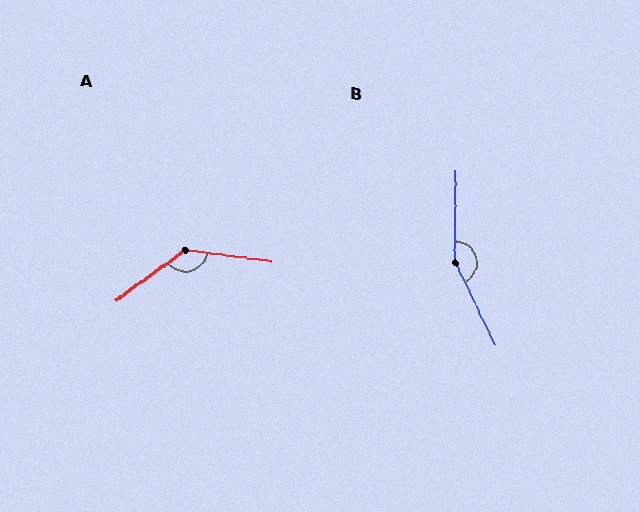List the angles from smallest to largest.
A (136°), B (154°).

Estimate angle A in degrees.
Approximately 136 degrees.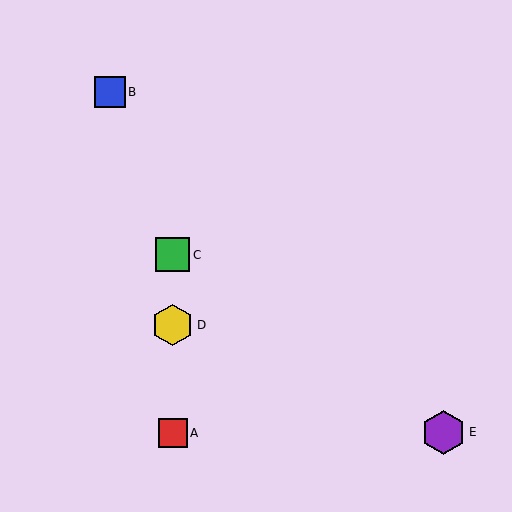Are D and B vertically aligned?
No, D is at x≈173 and B is at x≈110.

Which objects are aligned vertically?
Objects A, C, D are aligned vertically.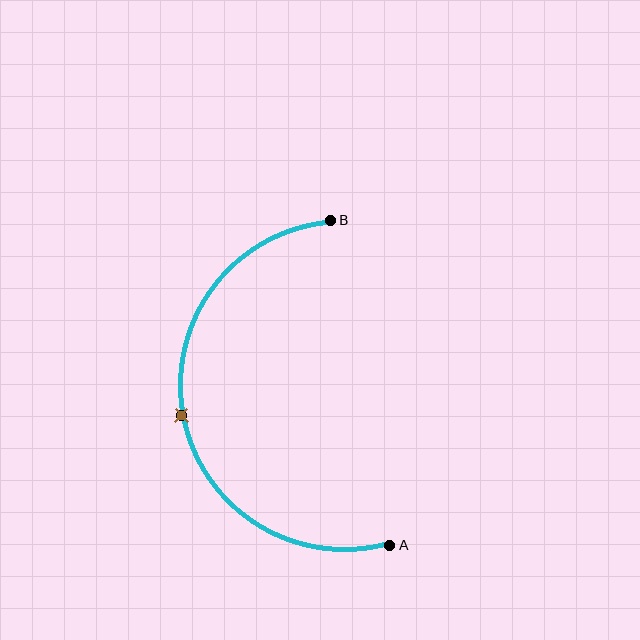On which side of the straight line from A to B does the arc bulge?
The arc bulges to the left of the straight line connecting A and B.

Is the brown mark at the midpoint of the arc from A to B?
Yes. The brown mark lies on the arc at equal arc-length from both A and B — it is the arc midpoint.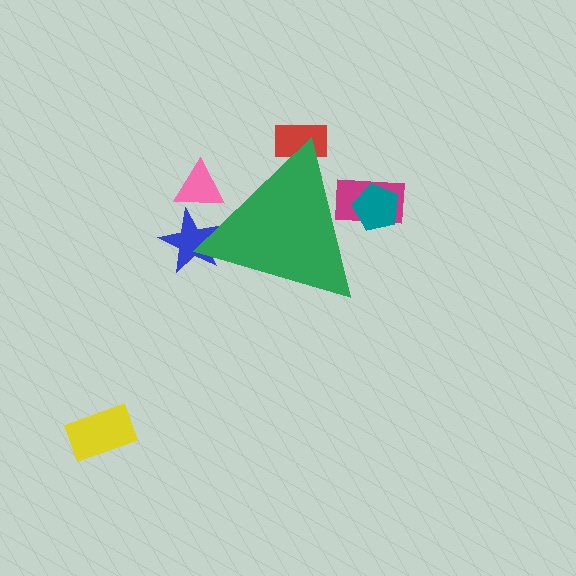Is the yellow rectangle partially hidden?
No, the yellow rectangle is fully visible.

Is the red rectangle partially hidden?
Yes, the red rectangle is partially hidden behind the green triangle.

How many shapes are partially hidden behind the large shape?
5 shapes are partially hidden.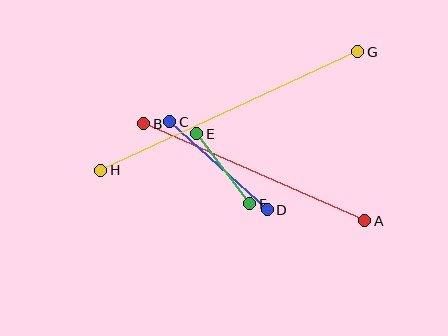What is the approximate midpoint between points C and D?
The midpoint is at approximately (219, 166) pixels.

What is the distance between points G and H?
The distance is approximately 284 pixels.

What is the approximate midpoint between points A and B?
The midpoint is at approximately (254, 172) pixels.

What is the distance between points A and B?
The distance is approximately 241 pixels.